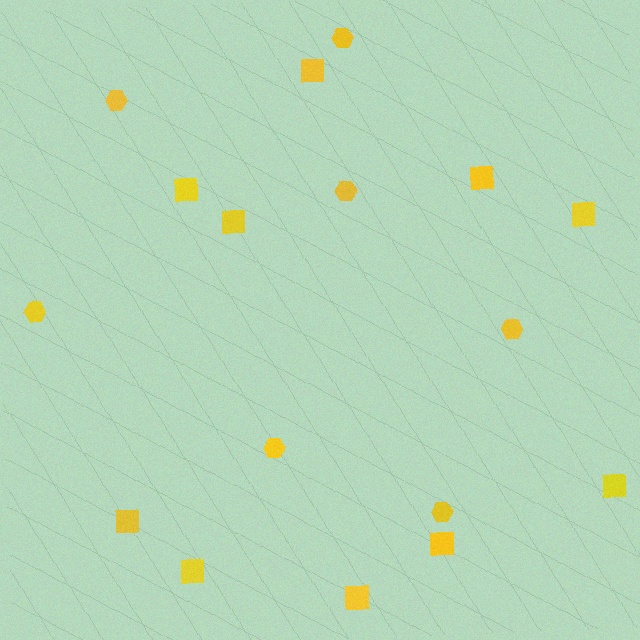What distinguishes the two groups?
There are 2 groups: one group of squares (10) and one group of hexagons (7).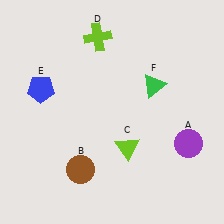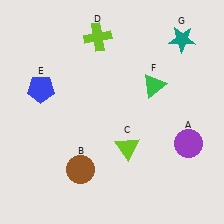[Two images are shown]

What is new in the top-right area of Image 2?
A teal star (G) was added in the top-right area of Image 2.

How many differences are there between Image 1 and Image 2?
There is 1 difference between the two images.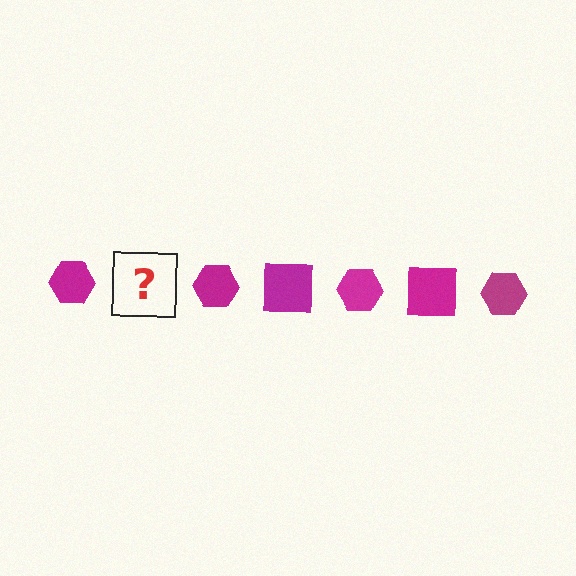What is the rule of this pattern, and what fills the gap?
The rule is that the pattern cycles through hexagon, square shapes in magenta. The gap should be filled with a magenta square.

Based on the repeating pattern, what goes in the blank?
The blank should be a magenta square.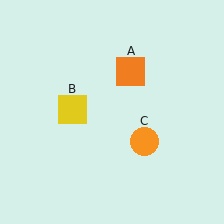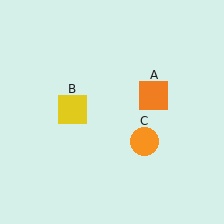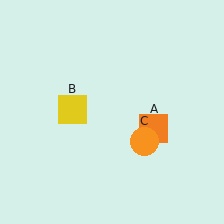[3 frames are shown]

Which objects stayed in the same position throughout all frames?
Yellow square (object B) and orange circle (object C) remained stationary.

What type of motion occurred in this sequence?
The orange square (object A) rotated clockwise around the center of the scene.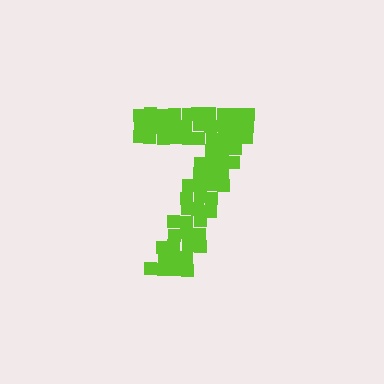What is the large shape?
The large shape is the digit 7.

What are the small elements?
The small elements are squares.